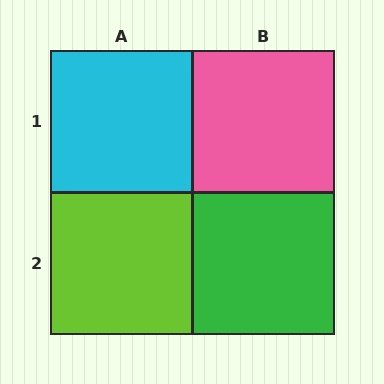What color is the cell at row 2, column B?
Green.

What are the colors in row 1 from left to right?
Cyan, pink.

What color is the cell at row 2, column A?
Lime.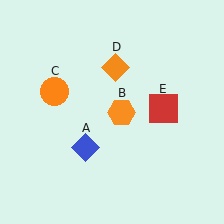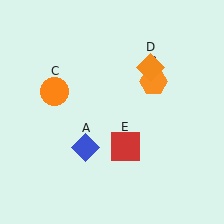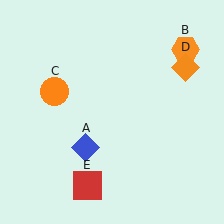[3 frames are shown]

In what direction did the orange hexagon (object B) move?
The orange hexagon (object B) moved up and to the right.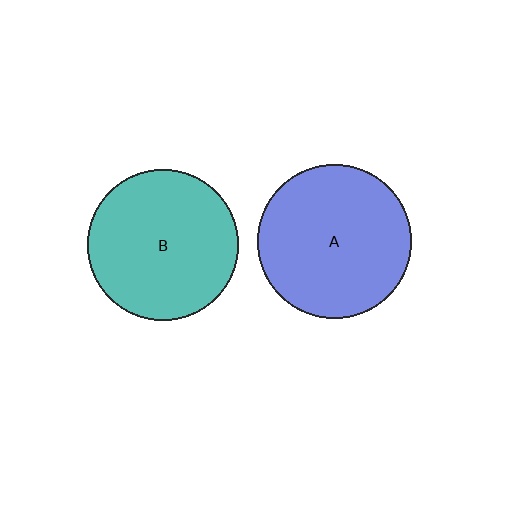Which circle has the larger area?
Circle A (blue).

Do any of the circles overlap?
No, none of the circles overlap.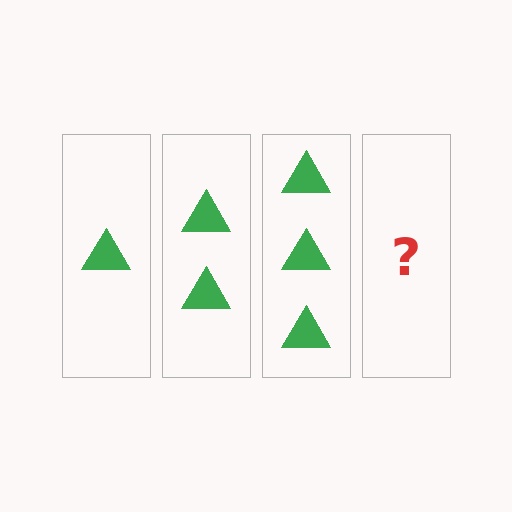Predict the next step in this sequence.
The next step is 4 triangles.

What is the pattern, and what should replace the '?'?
The pattern is that each step adds one more triangle. The '?' should be 4 triangles.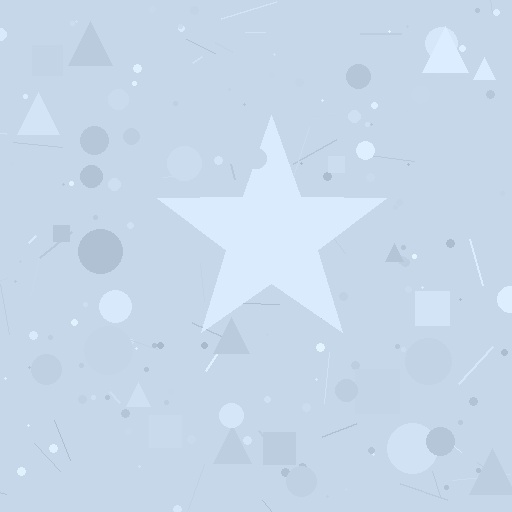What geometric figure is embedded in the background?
A star is embedded in the background.